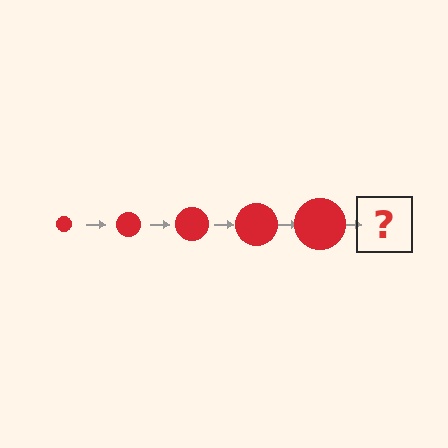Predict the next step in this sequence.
The next step is a red circle, larger than the previous one.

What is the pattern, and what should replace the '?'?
The pattern is that the circle gets progressively larger each step. The '?' should be a red circle, larger than the previous one.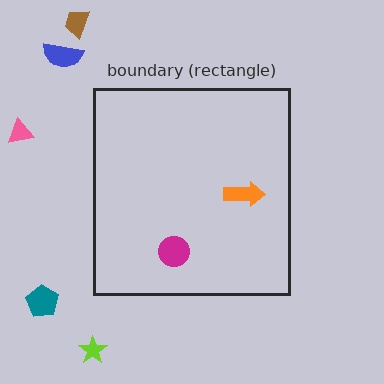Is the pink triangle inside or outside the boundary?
Outside.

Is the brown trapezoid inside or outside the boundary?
Outside.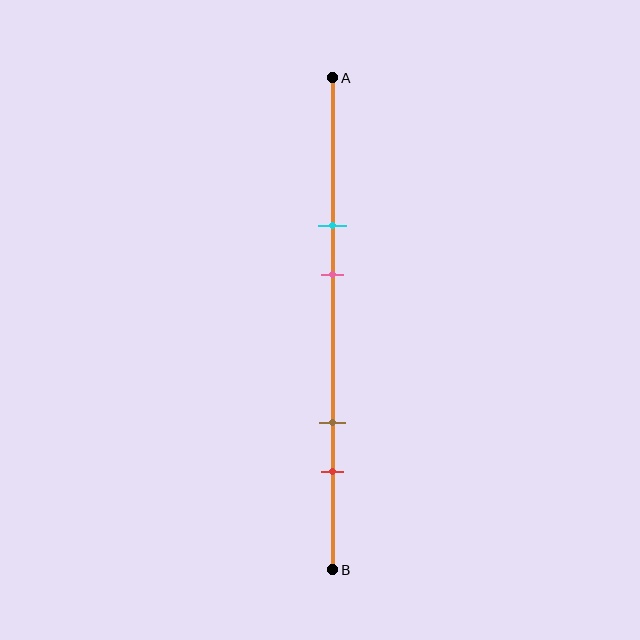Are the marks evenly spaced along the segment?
No, the marks are not evenly spaced.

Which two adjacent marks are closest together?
The cyan and pink marks are the closest adjacent pair.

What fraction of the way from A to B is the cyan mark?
The cyan mark is approximately 30% (0.3) of the way from A to B.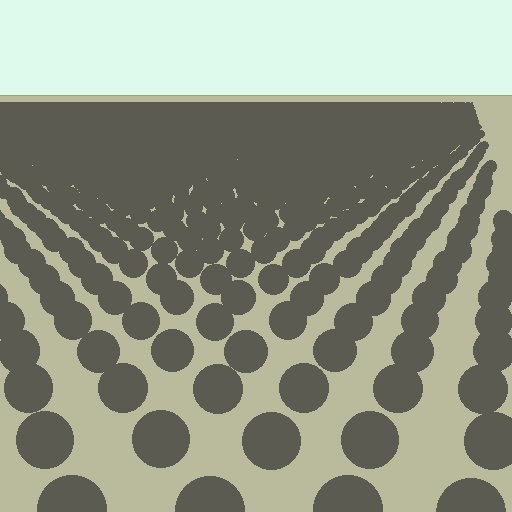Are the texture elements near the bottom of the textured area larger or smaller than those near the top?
Larger. Near the bottom, elements are closer to the viewer and appear at a bigger on-screen size.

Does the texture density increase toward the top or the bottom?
Density increases toward the top.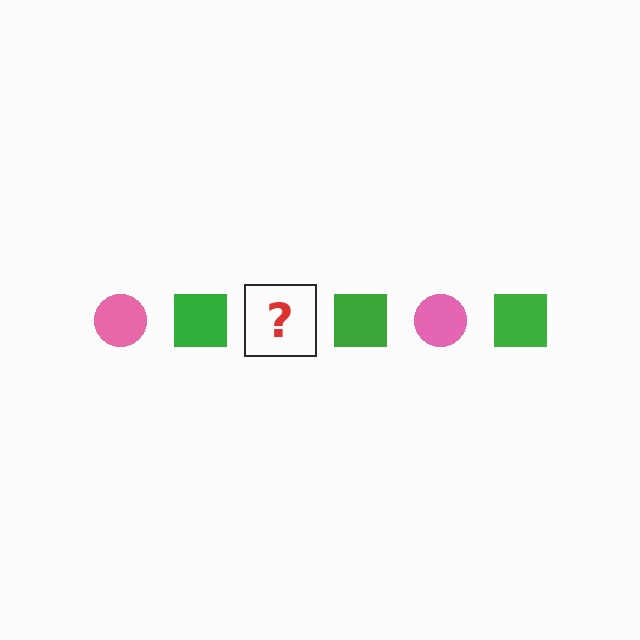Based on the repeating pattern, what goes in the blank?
The blank should be a pink circle.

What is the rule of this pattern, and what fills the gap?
The rule is that the pattern alternates between pink circle and green square. The gap should be filled with a pink circle.